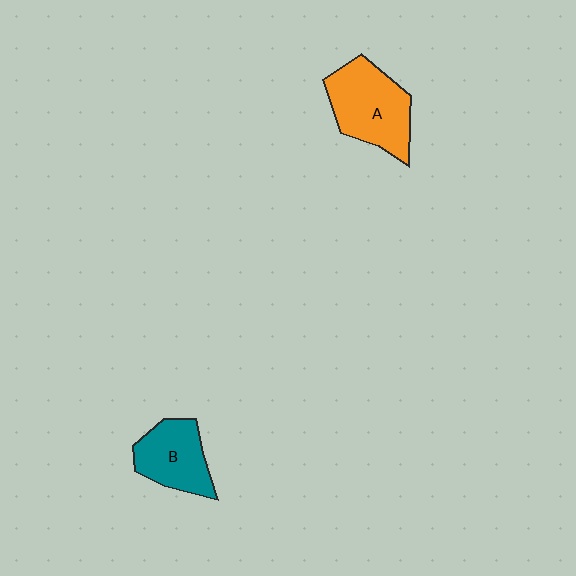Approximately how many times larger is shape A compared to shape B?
Approximately 1.3 times.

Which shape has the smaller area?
Shape B (teal).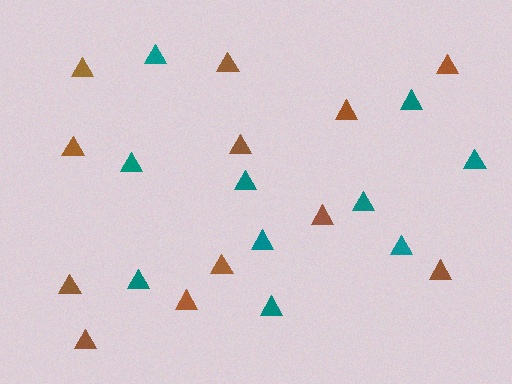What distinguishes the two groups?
There are 2 groups: one group of brown triangles (12) and one group of teal triangles (10).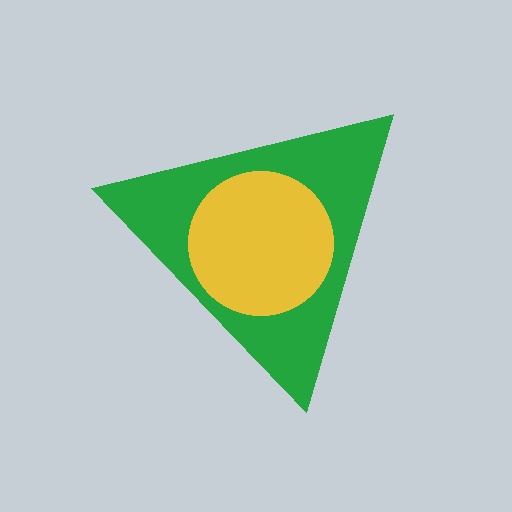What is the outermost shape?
The green triangle.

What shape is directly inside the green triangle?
The yellow circle.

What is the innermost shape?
The yellow circle.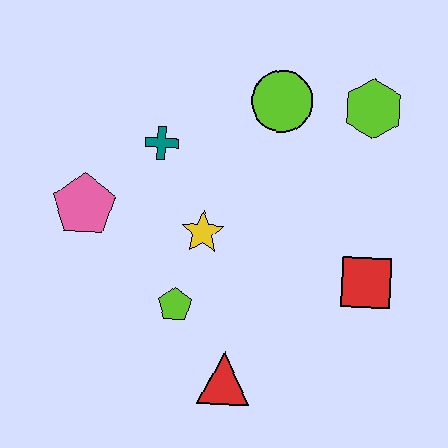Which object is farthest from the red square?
The pink pentagon is farthest from the red square.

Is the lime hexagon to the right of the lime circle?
Yes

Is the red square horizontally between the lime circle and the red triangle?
No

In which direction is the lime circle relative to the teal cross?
The lime circle is to the right of the teal cross.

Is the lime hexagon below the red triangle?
No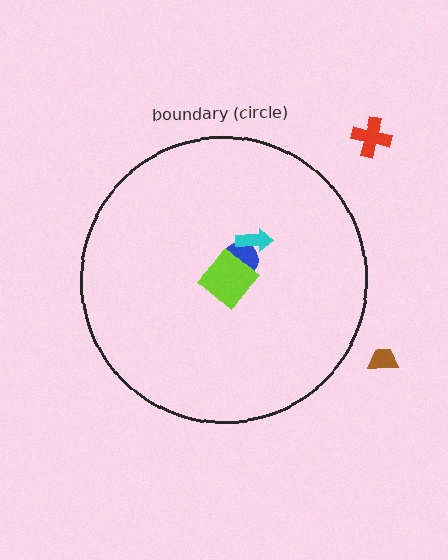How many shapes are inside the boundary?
3 inside, 2 outside.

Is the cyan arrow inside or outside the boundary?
Inside.